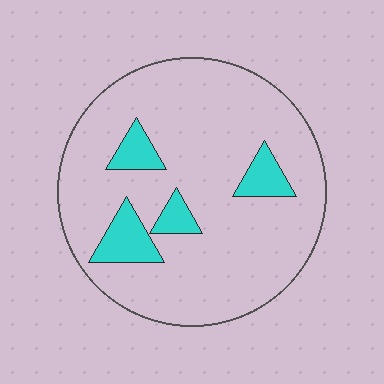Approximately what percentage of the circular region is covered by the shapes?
Approximately 15%.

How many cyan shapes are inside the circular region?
4.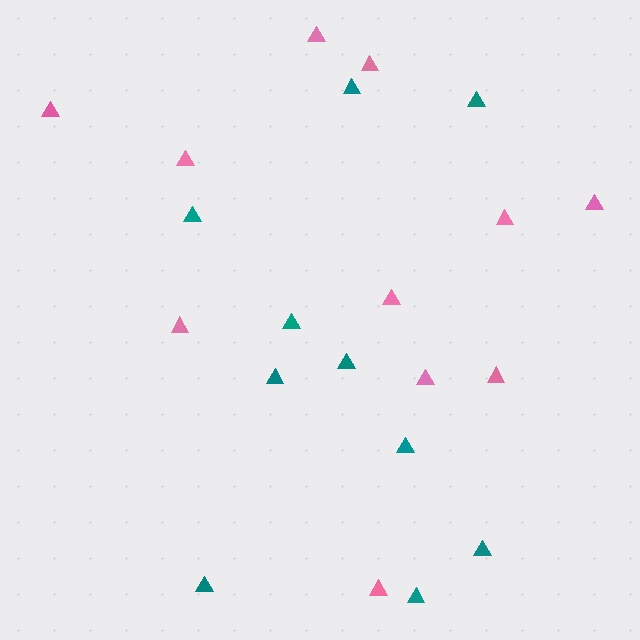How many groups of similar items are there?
There are 2 groups: one group of pink triangles (11) and one group of teal triangles (10).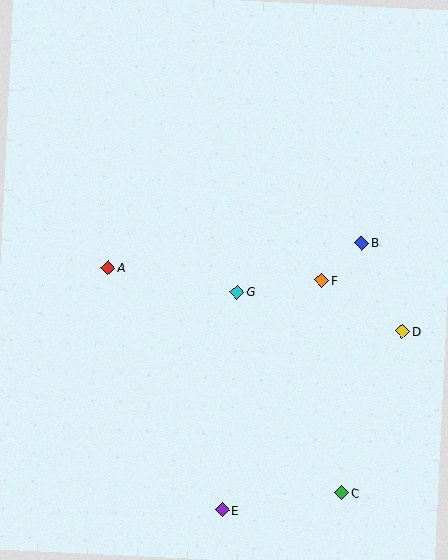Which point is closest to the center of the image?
Point G at (237, 292) is closest to the center.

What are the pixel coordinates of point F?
Point F is at (322, 281).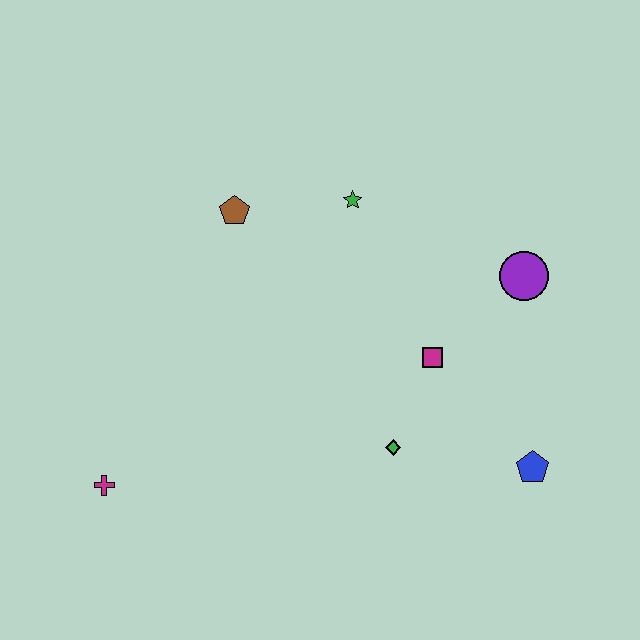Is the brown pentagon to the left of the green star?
Yes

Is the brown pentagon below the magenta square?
No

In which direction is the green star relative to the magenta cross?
The green star is above the magenta cross.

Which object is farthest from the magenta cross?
The purple circle is farthest from the magenta cross.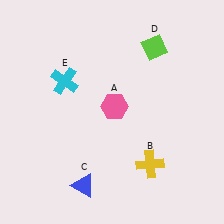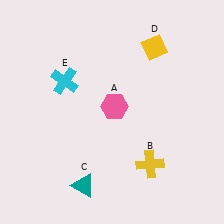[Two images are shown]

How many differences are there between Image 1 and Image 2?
There are 2 differences between the two images.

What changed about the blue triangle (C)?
In Image 1, C is blue. In Image 2, it changed to teal.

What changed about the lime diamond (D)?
In Image 1, D is lime. In Image 2, it changed to yellow.